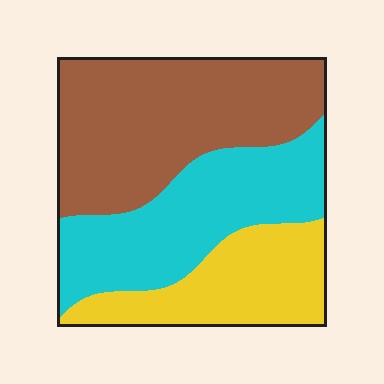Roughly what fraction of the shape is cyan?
Cyan takes up between a sixth and a third of the shape.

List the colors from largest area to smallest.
From largest to smallest: brown, cyan, yellow.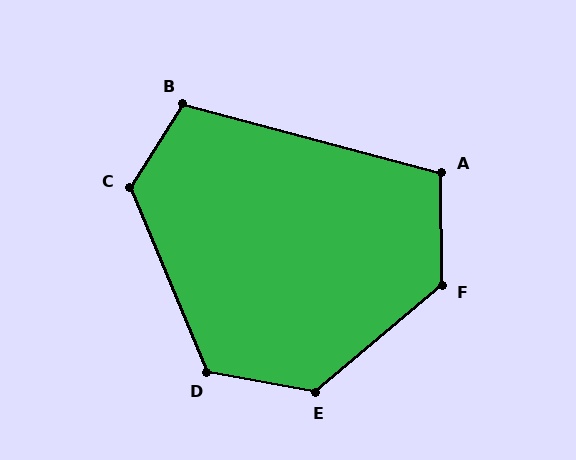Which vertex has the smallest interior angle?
A, at approximately 105 degrees.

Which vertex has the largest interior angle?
E, at approximately 130 degrees.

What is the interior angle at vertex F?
Approximately 129 degrees (obtuse).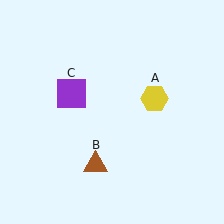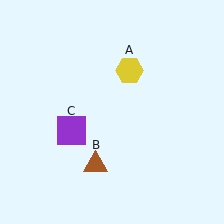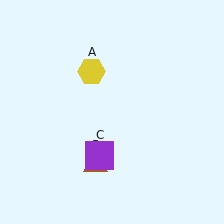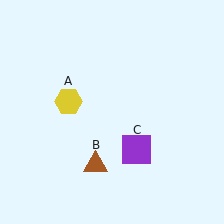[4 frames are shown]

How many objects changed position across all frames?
2 objects changed position: yellow hexagon (object A), purple square (object C).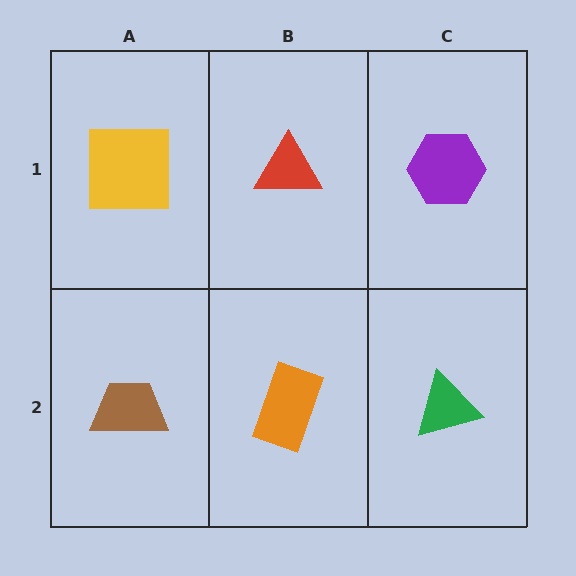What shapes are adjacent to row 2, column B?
A red triangle (row 1, column B), a brown trapezoid (row 2, column A), a green triangle (row 2, column C).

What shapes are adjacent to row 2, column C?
A purple hexagon (row 1, column C), an orange rectangle (row 2, column B).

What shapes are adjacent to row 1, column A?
A brown trapezoid (row 2, column A), a red triangle (row 1, column B).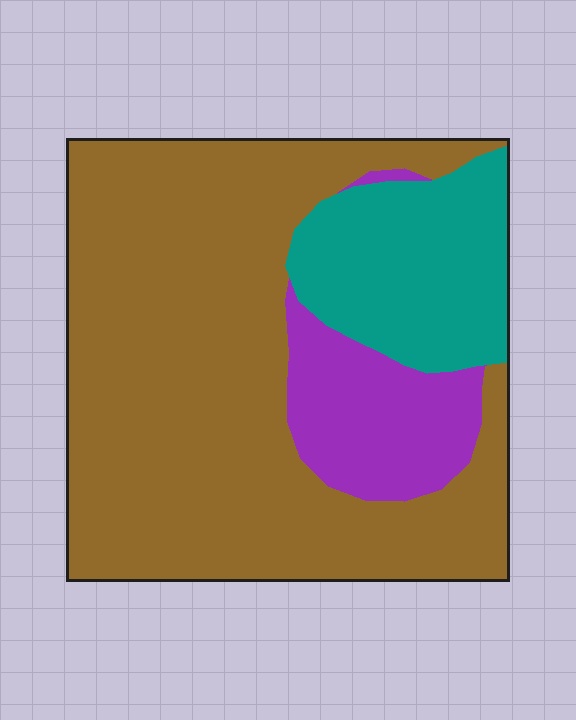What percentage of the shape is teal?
Teal covers roughly 20% of the shape.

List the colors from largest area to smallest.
From largest to smallest: brown, teal, purple.